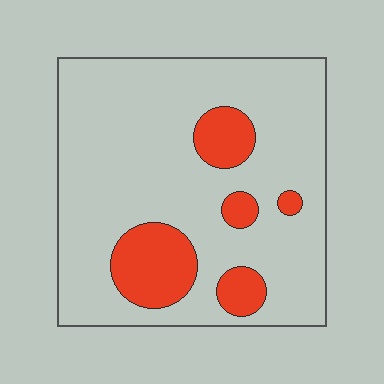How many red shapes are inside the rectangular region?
5.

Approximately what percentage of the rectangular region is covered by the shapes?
Approximately 20%.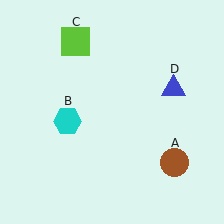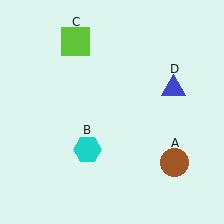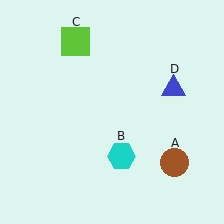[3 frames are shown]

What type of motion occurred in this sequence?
The cyan hexagon (object B) rotated counterclockwise around the center of the scene.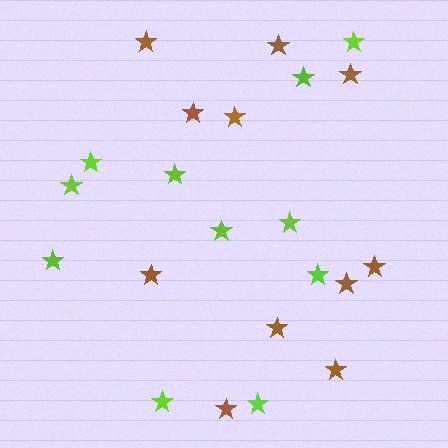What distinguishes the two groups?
There are 2 groups: one group of lime stars (11) and one group of brown stars (11).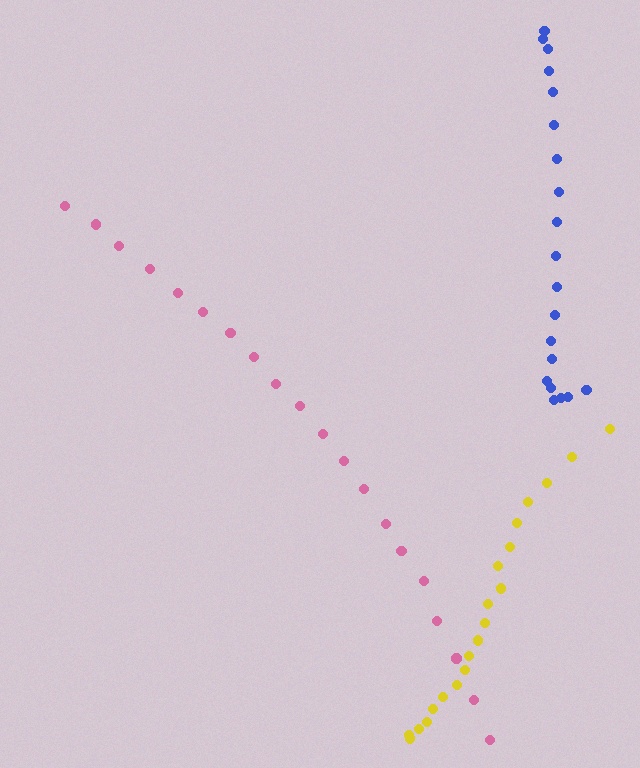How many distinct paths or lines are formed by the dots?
There are 3 distinct paths.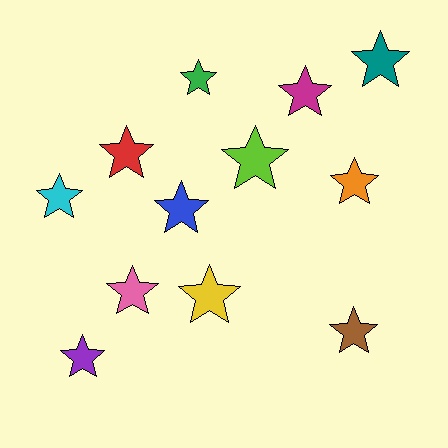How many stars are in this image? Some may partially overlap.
There are 12 stars.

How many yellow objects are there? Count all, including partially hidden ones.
There is 1 yellow object.